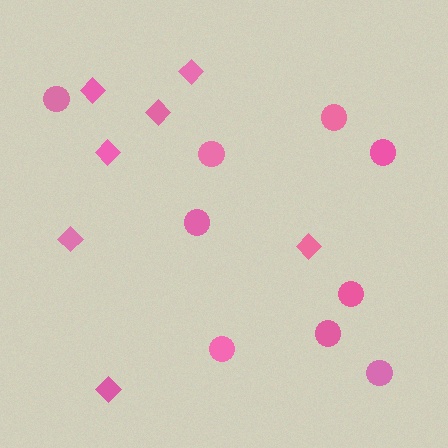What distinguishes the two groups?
There are 2 groups: one group of diamonds (7) and one group of circles (9).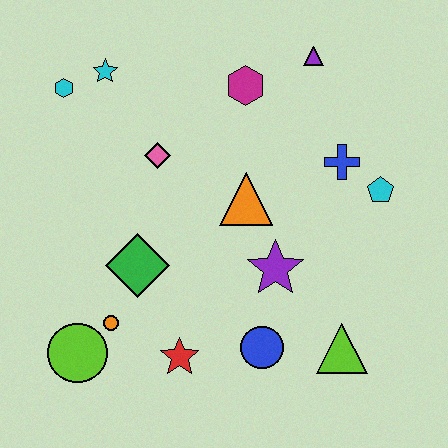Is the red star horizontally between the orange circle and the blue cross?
Yes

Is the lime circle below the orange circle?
Yes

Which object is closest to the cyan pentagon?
The blue cross is closest to the cyan pentagon.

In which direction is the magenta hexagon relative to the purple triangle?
The magenta hexagon is to the left of the purple triangle.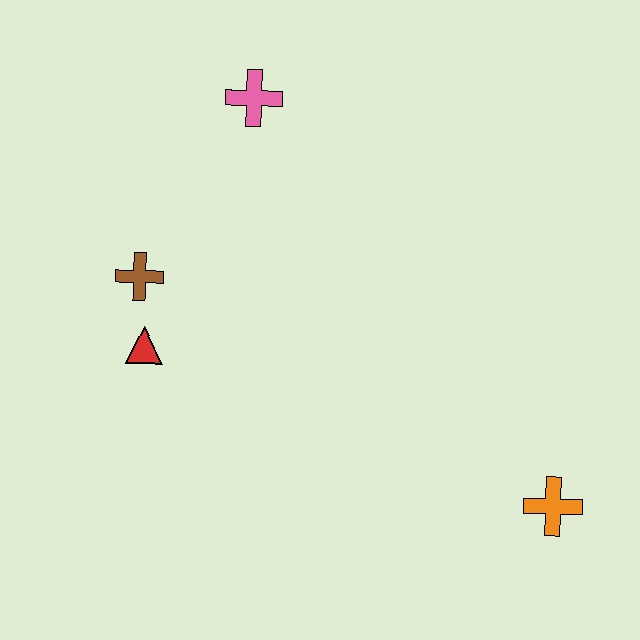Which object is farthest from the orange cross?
The pink cross is farthest from the orange cross.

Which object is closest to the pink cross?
The brown cross is closest to the pink cross.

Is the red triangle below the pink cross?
Yes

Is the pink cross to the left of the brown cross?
No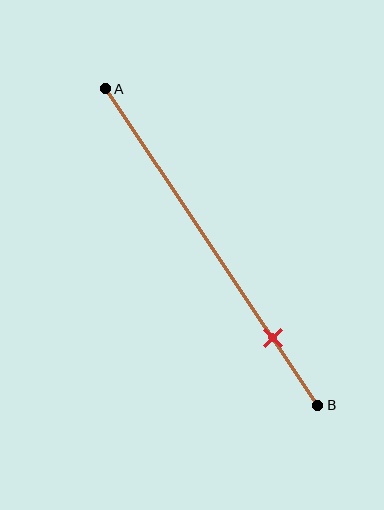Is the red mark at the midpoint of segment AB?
No, the mark is at about 80% from A, not at the 50% midpoint.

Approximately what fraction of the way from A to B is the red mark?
The red mark is approximately 80% of the way from A to B.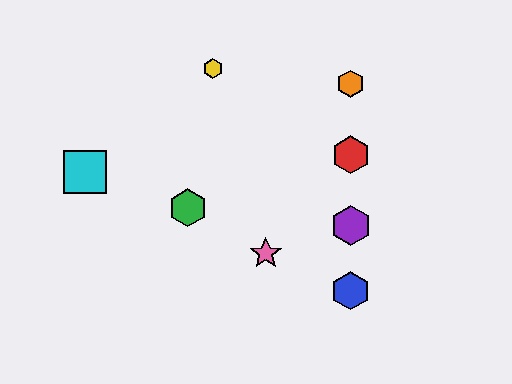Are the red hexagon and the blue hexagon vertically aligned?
Yes, both are at x≈351.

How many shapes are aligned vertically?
4 shapes (the red hexagon, the blue hexagon, the purple hexagon, the orange hexagon) are aligned vertically.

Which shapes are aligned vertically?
The red hexagon, the blue hexagon, the purple hexagon, the orange hexagon are aligned vertically.